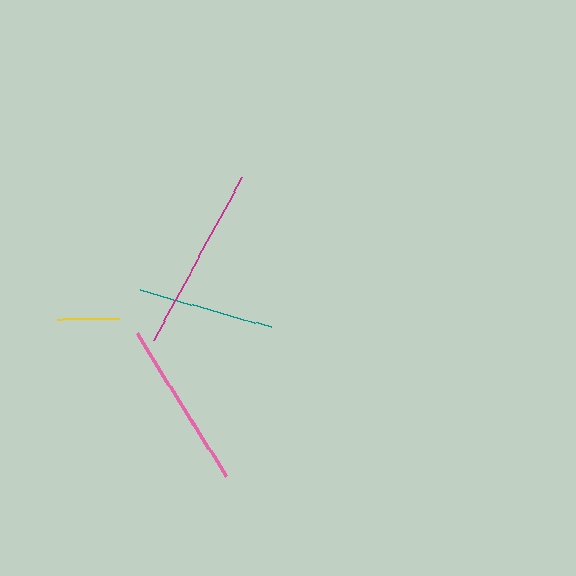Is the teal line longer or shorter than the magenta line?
The magenta line is longer than the teal line.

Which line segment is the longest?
The magenta line is the longest at approximately 186 pixels.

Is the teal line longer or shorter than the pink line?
The pink line is longer than the teal line.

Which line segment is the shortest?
The yellow line is the shortest at approximately 63 pixels.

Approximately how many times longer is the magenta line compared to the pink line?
The magenta line is approximately 1.1 times the length of the pink line.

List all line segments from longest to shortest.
From longest to shortest: magenta, pink, teal, yellow.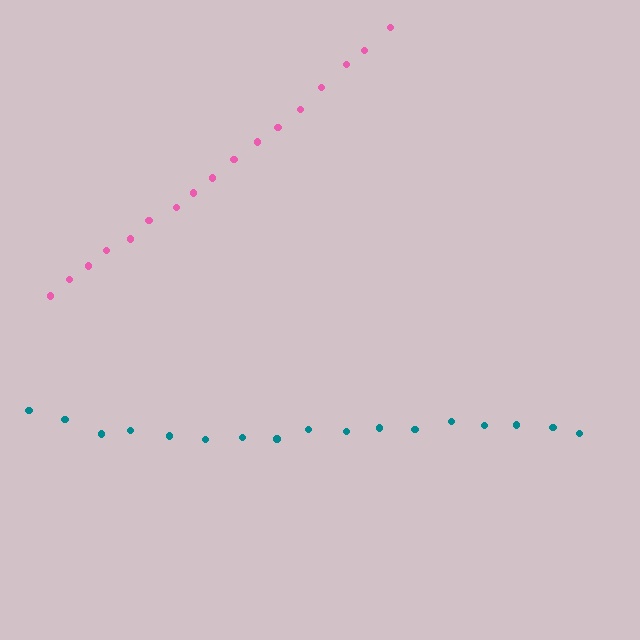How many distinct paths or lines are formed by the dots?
There are 2 distinct paths.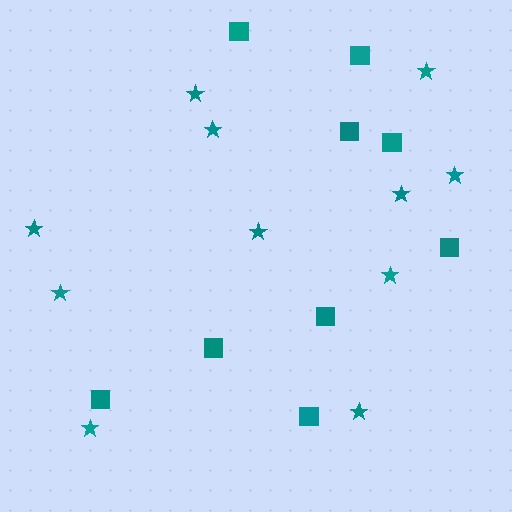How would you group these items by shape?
There are 2 groups: one group of stars (11) and one group of squares (9).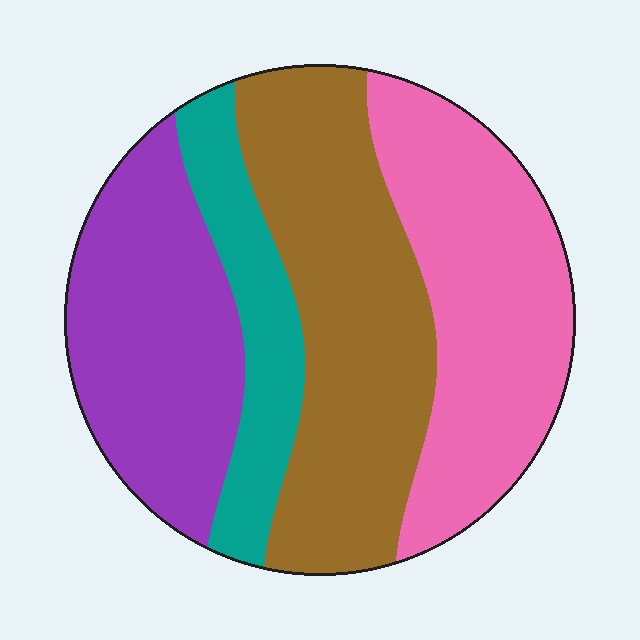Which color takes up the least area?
Teal, at roughly 15%.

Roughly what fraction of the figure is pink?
Pink covers roughly 30% of the figure.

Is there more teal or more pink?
Pink.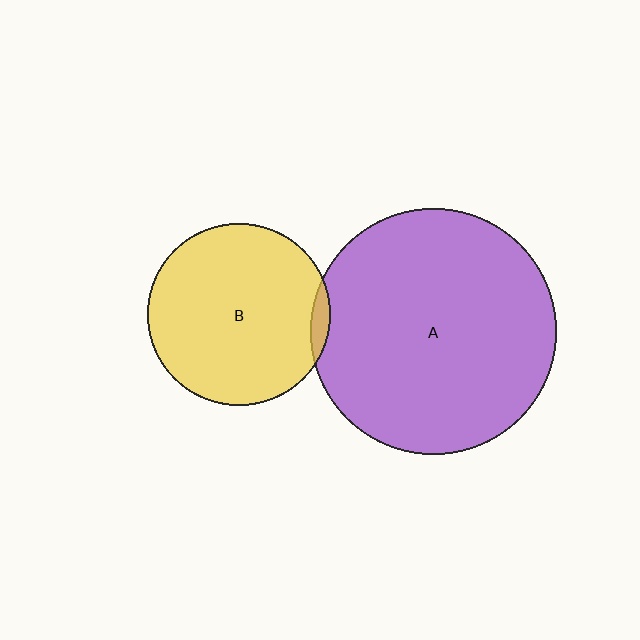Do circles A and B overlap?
Yes.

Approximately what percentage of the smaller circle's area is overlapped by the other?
Approximately 5%.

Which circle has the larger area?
Circle A (purple).